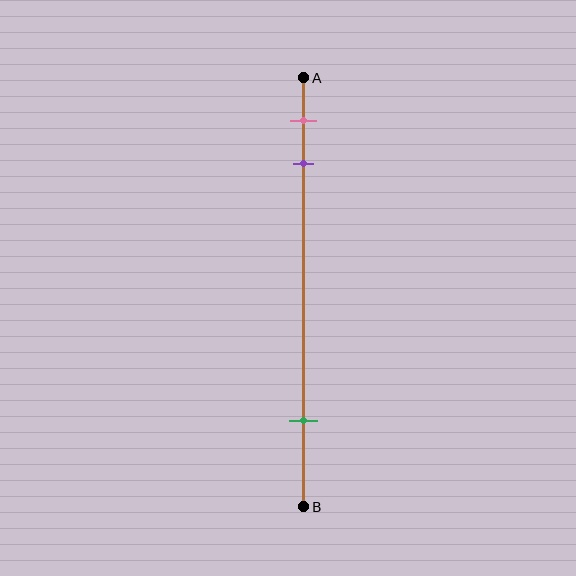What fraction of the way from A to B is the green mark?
The green mark is approximately 80% (0.8) of the way from A to B.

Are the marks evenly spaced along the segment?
No, the marks are not evenly spaced.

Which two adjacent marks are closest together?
The pink and purple marks are the closest adjacent pair.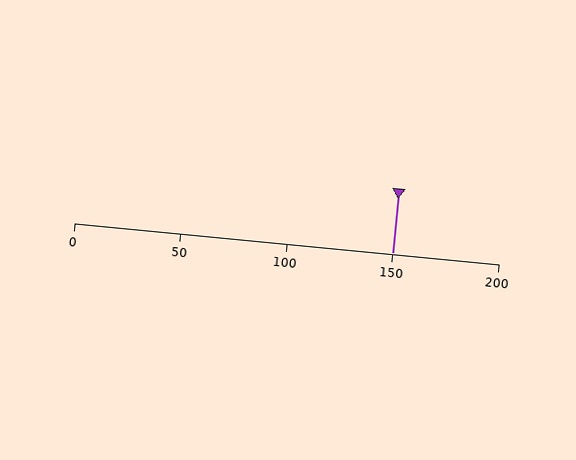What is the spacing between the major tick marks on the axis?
The major ticks are spaced 50 apart.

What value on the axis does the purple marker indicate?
The marker indicates approximately 150.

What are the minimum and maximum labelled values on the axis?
The axis runs from 0 to 200.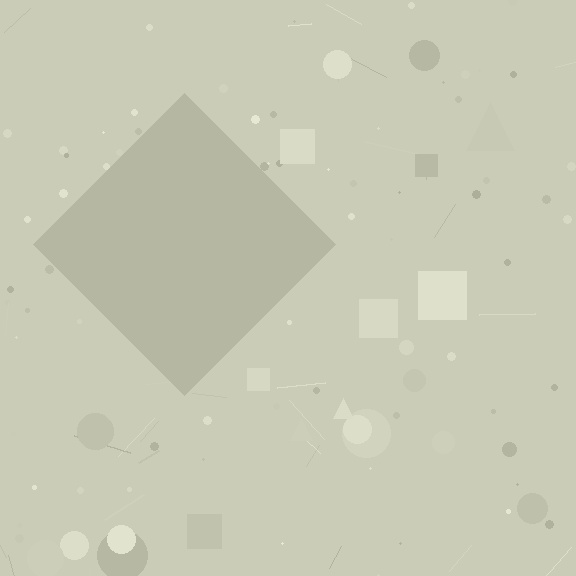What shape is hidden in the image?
A diamond is hidden in the image.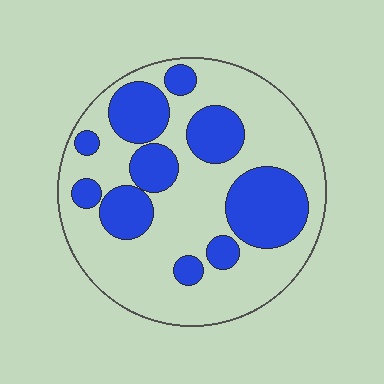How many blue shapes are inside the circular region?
10.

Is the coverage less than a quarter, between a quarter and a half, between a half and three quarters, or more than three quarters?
Between a quarter and a half.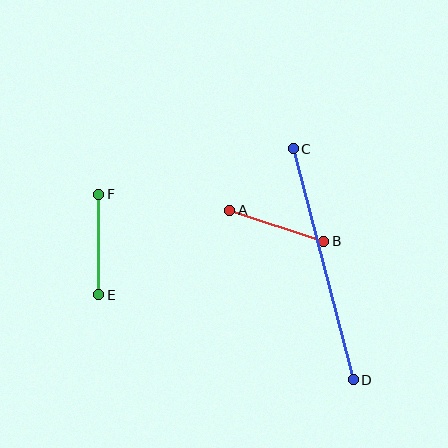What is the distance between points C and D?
The distance is approximately 239 pixels.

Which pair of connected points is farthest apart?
Points C and D are farthest apart.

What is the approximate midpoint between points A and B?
The midpoint is at approximately (277, 226) pixels.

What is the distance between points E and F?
The distance is approximately 100 pixels.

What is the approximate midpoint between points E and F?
The midpoint is at approximately (99, 245) pixels.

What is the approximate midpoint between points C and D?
The midpoint is at approximately (323, 264) pixels.